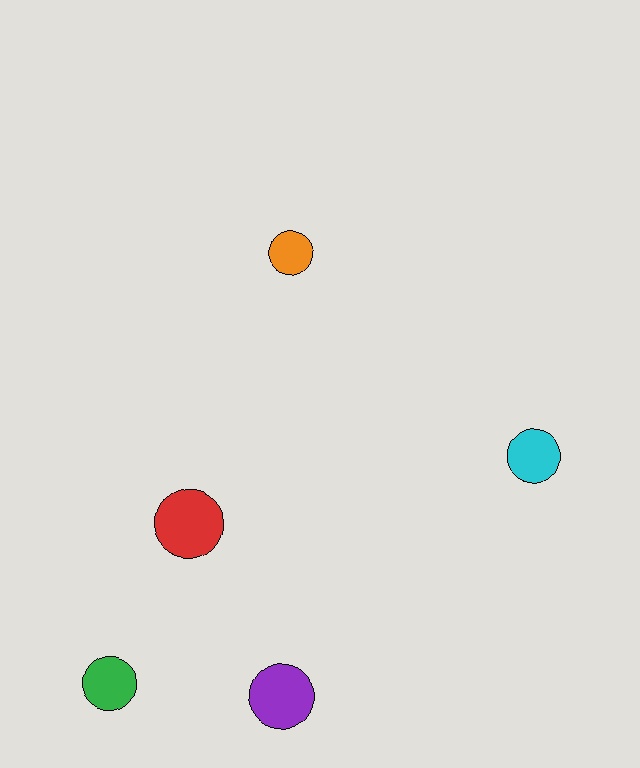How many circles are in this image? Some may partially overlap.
There are 5 circles.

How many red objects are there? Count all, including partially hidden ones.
There is 1 red object.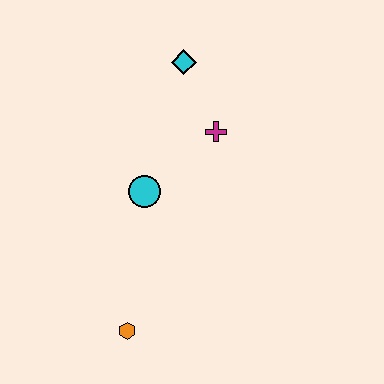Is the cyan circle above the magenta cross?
No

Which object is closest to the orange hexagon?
The cyan circle is closest to the orange hexagon.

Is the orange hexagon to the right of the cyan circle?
No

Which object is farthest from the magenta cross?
The orange hexagon is farthest from the magenta cross.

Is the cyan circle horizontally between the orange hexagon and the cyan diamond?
Yes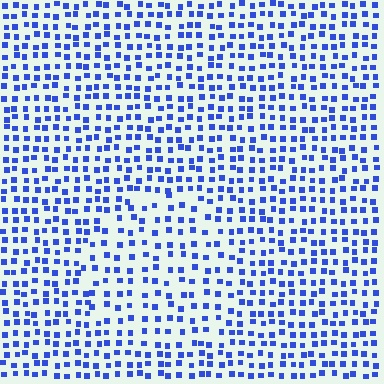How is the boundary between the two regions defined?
The boundary is defined by a change in element density (approximately 1.5x ratio). All elements are the same color, size, and shape.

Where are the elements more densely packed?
The elements are more densely packed outside the circle boundary.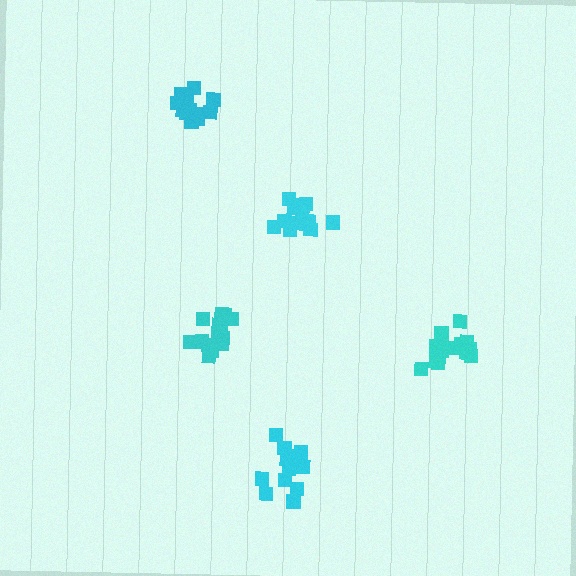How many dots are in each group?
Group 1: 15 dots, Group 2: 13 dots, Group 3: 14 dots, Group 4: 16 dots, Group 5: 13 dots (71 total).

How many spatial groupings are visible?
There are 5 spatial groupings.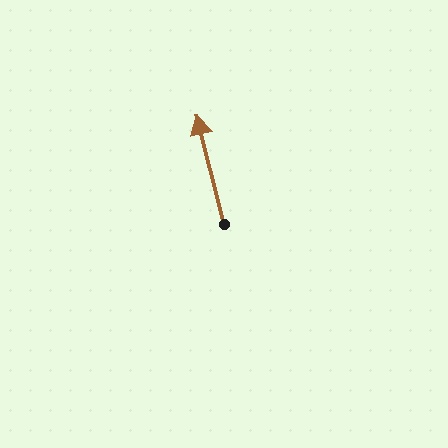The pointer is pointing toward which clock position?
Roughly 12 o'clock.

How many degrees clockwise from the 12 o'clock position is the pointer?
Approximately 346 degrees.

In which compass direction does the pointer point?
North.